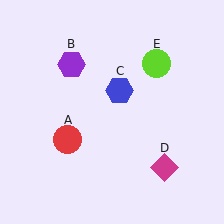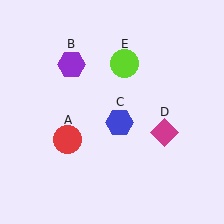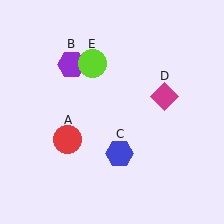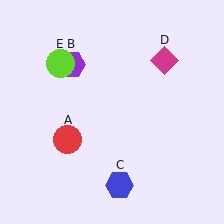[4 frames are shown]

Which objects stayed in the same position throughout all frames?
Red circle (object A) and purple hexagon (object B) remained stationary.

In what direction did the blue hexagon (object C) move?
The blue hexagon (object C) moved down.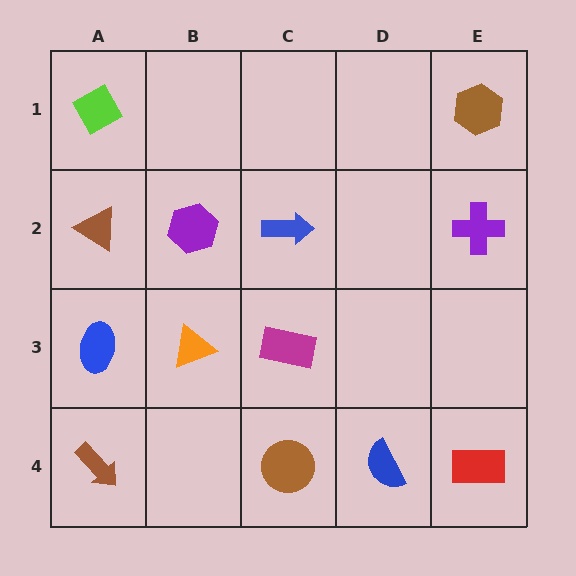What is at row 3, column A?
A blue ellipse.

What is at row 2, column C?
A blue arrow.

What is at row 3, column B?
An orange triangle.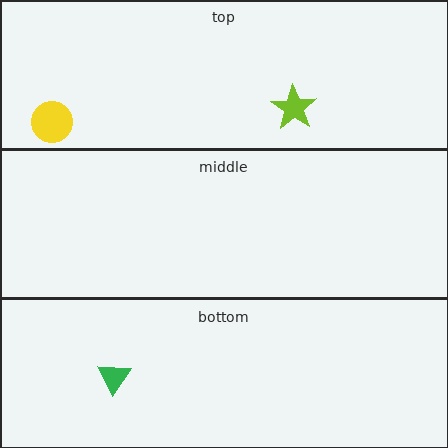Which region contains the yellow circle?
The top region.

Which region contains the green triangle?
The bottom region.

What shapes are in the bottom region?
The green triangle.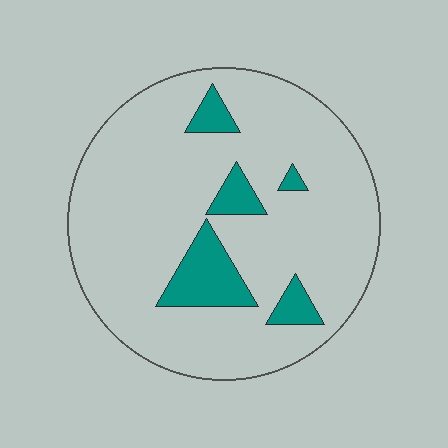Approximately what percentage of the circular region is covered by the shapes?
Approximately 15%.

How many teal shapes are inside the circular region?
5.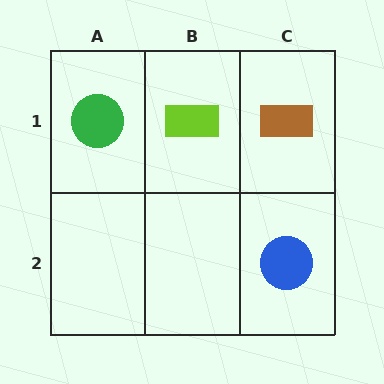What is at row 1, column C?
A brown rectangle.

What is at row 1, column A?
A green circle.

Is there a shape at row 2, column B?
No, that cell is empty.